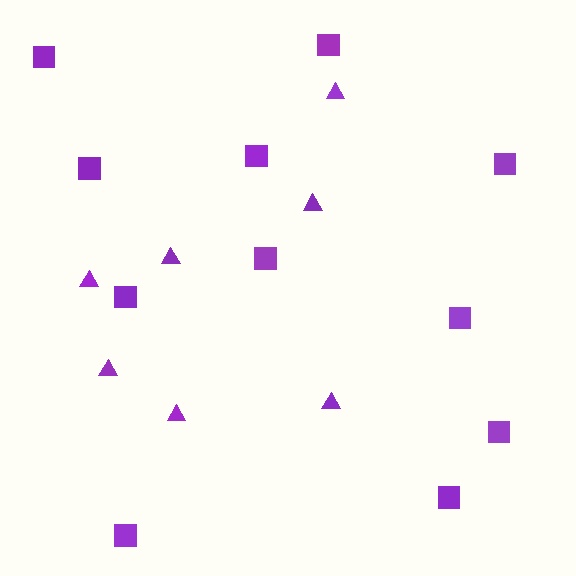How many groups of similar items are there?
There are 2 groups: one group of triangles (7) and one group of squares (11).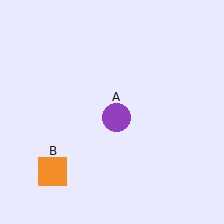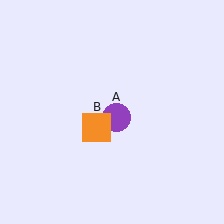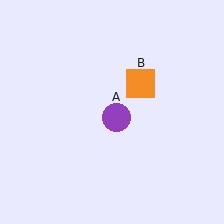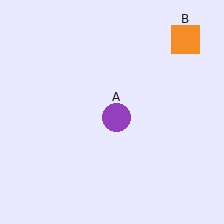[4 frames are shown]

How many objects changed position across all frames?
1 object changed position: orange square (object B).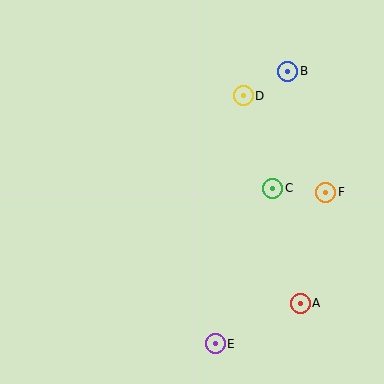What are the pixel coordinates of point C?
Point C is at (273, 188).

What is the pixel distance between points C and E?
The distance between C and E is 166 pixels.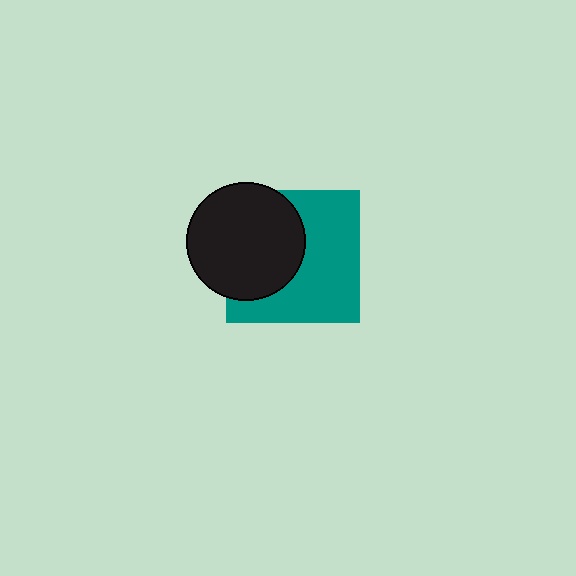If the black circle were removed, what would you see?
You would see the complete teal square.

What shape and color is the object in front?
The object in front is a black circle.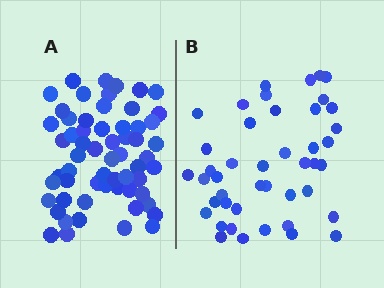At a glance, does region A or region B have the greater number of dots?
Region A (the left region) has more dots.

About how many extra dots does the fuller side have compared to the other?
Region A has approximately 15 more dots than region B.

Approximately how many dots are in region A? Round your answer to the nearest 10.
About 60 dots.